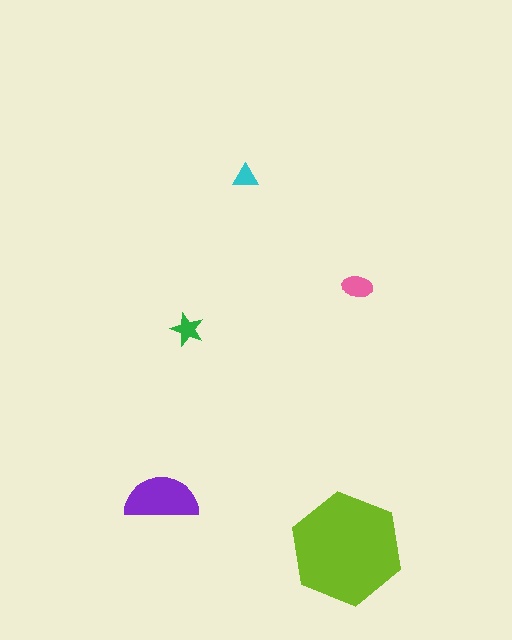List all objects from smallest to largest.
The cyan triangle, the green star, the pink ellipse, the purple semicircle, the lime hexagon.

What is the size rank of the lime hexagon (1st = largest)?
1st.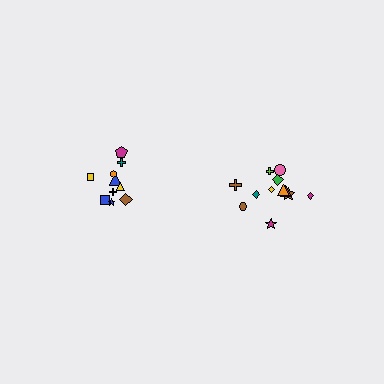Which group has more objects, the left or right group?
The right group.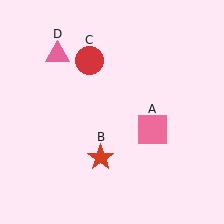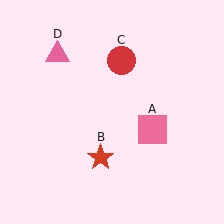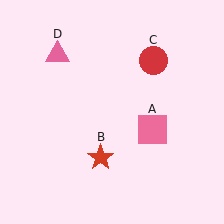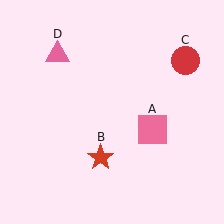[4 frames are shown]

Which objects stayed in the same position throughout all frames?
Pink square (object A) and red star (object B) and pink triangle (object D) remained stationary.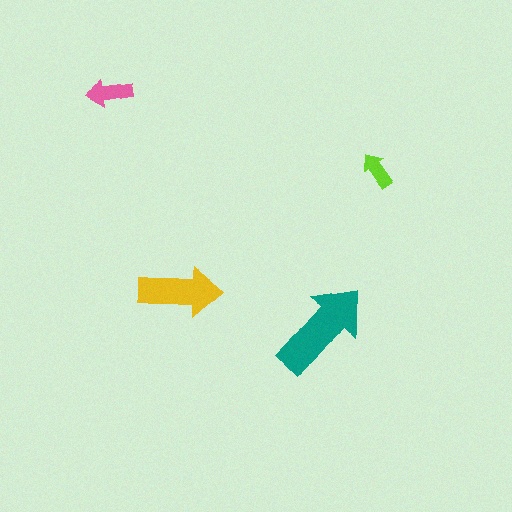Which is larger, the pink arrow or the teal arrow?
The teal one.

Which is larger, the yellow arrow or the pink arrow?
The yellow one.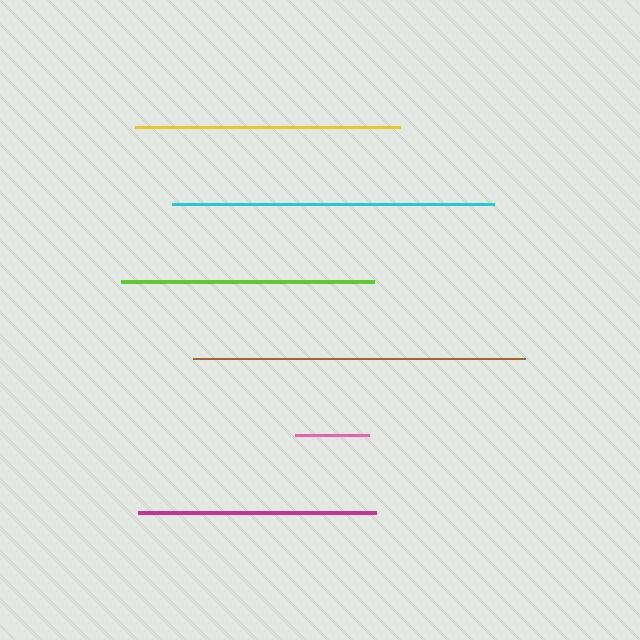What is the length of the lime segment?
The lime segment is approximately 253 pixels long.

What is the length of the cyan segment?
The cyan segment is approximately 322 pixels long.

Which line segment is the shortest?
The pink line is the shortest at approximately 74 pixels.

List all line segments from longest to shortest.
From longest to shortest: brown, cyan, yellow, lime, magenta, pink.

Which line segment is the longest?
The brown line is the longest at approximately 331 pixels.